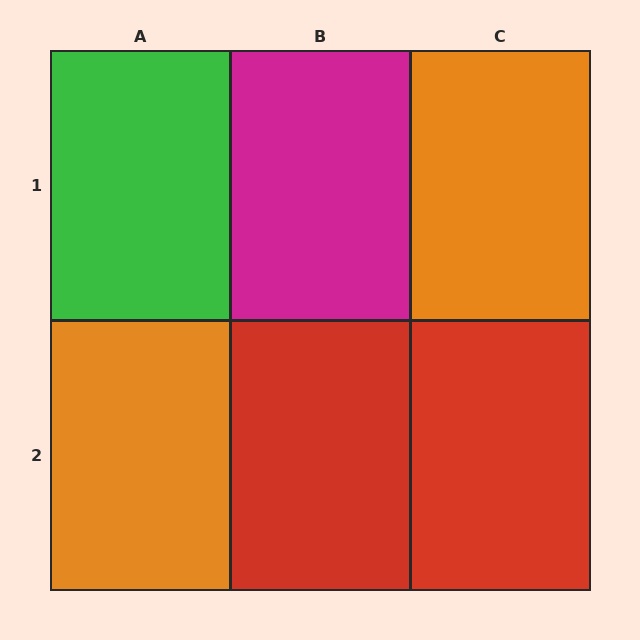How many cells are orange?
2 cells are orange.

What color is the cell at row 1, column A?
Green.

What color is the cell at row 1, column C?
Orange.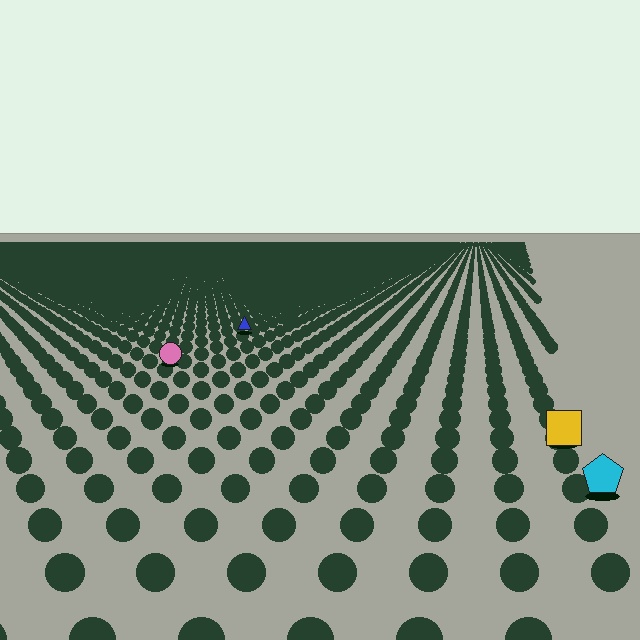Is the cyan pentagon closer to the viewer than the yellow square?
Yes. The cyan pentagon is closer — you can tell from the texture gradient: the ground texture is coarser near it.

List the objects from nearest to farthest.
From nearest to farthest: the cyan pentagon, the yellow square, the pink circle, the blue triangle.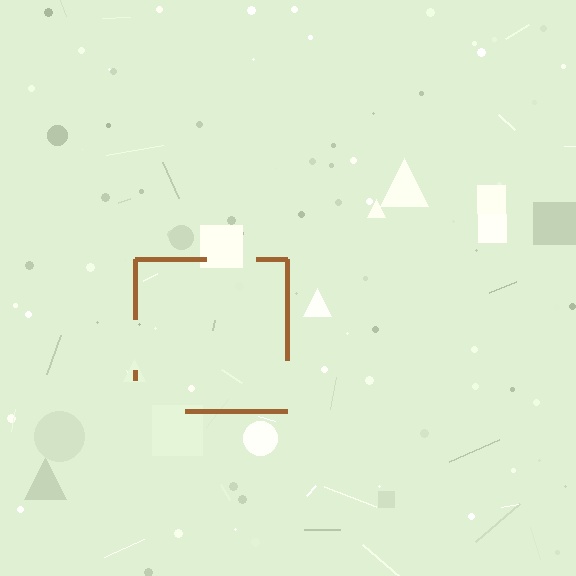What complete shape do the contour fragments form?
The contour fragments form a square.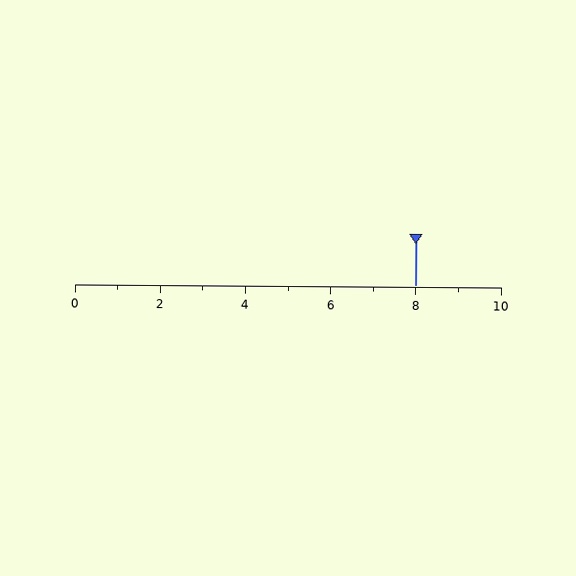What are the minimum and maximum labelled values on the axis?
The axis runs from 0 to 10.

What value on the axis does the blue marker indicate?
The marker indicates approximately 8.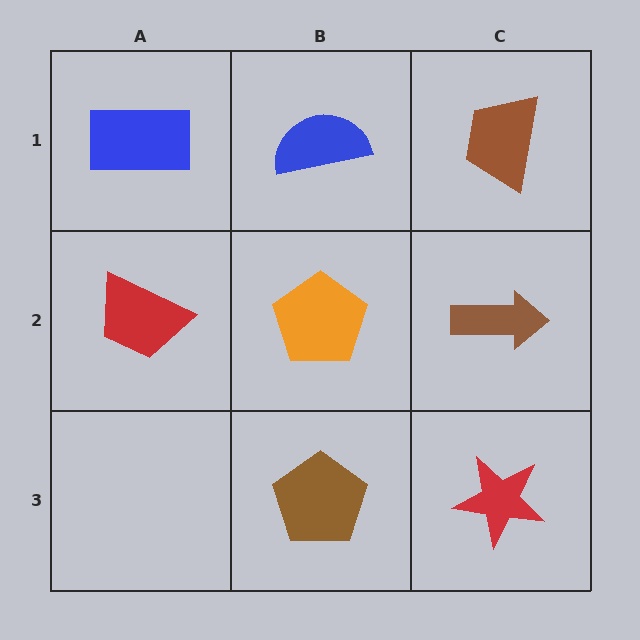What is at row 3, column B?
A brown pentagon.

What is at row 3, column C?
A red star.